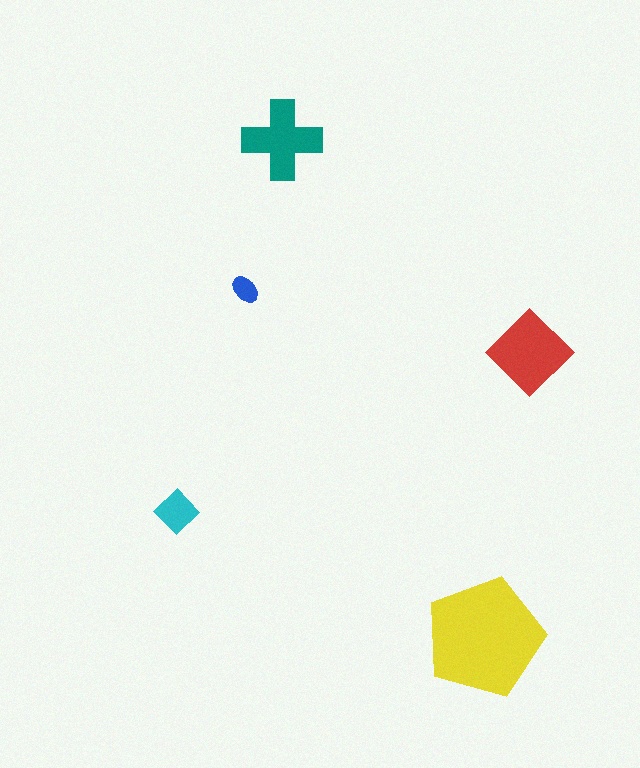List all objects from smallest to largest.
The blue ellipse, the cyan diamond, the teal cross, the red diamond, the yellow pentagon.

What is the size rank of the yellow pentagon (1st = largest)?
1st.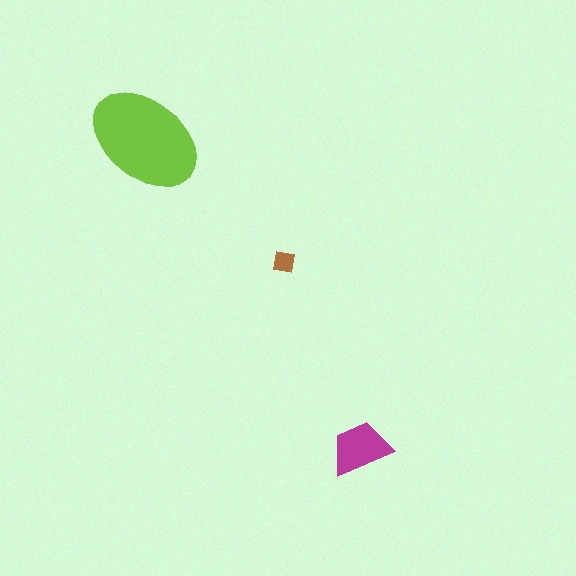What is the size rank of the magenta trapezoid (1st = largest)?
2nd.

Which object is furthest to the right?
The magenta trapezoid is rightmost.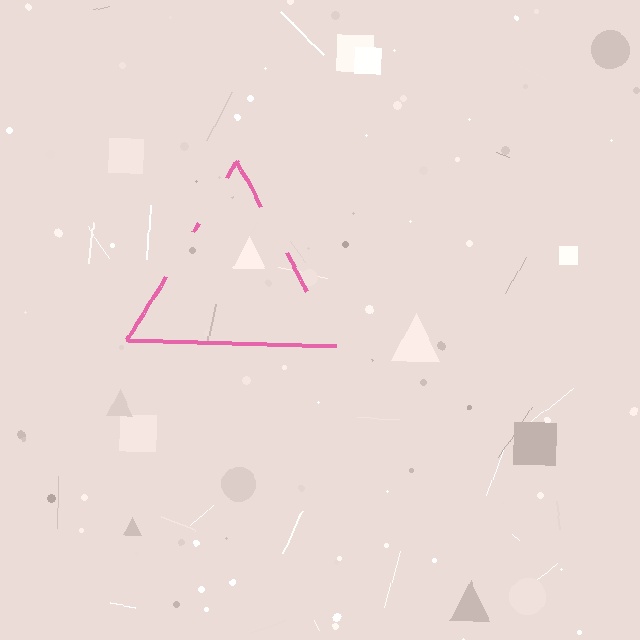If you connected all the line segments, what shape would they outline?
They would outline a triangle.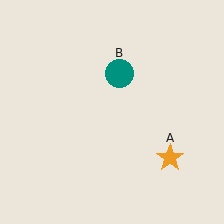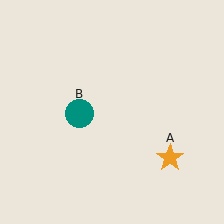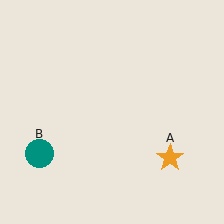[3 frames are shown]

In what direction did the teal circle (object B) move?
The teal circle (object B) moved down and to the left.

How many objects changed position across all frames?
1 object changed position: teal circle (object B).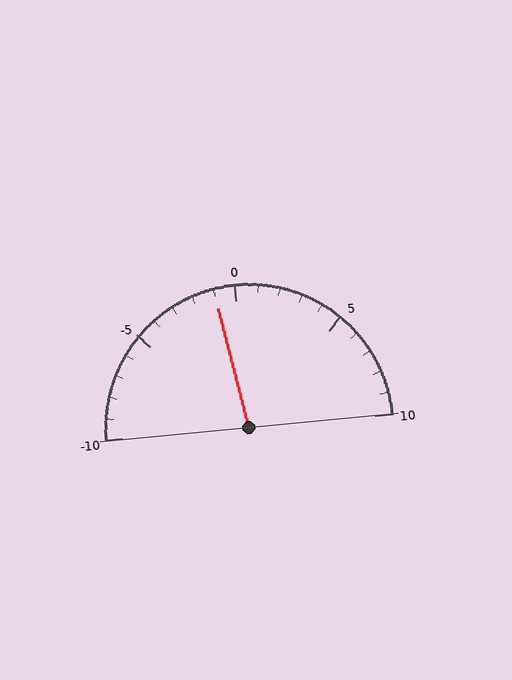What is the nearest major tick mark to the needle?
The nearest major tick mark is 0.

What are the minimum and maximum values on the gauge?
The gauge ranges from -10 to 10.